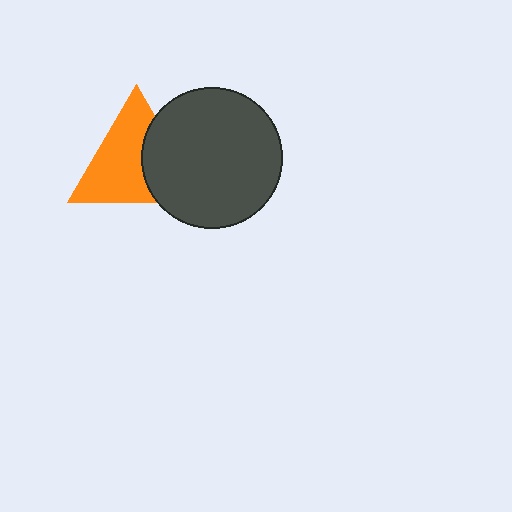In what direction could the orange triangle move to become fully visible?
The orange triangle could move left. That would shift it out from behind the dark gray circle entirely.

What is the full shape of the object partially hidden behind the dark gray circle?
The partially hidden object is an orange triangle.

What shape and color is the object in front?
The object in front is a dark gray circle.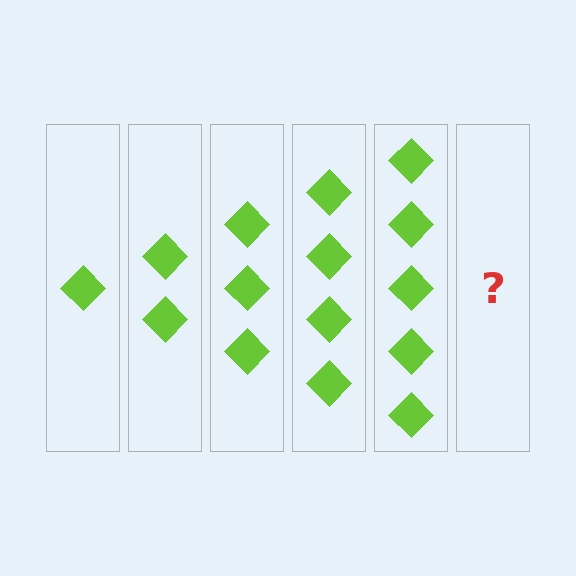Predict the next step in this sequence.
The next step is 6 diamonds.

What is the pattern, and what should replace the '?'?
The pattern is that each step adds one more diamond. The '?' should be 6 diamonds.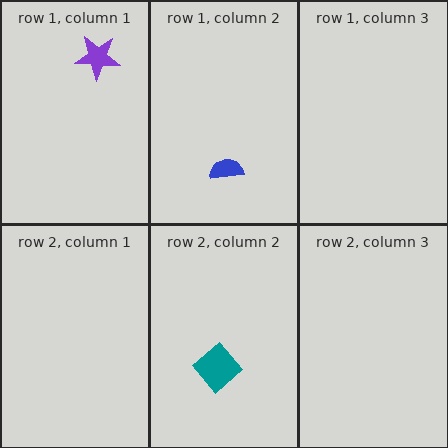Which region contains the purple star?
The row 1, column 1 region.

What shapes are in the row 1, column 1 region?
The purple star.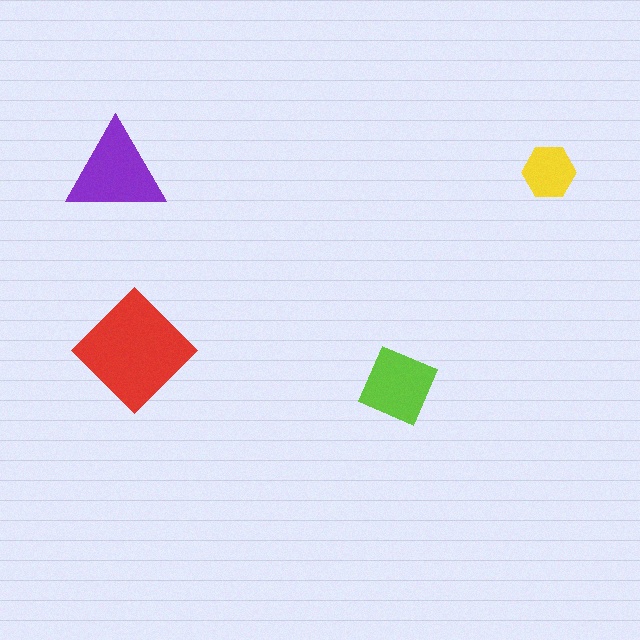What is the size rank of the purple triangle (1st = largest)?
2nd.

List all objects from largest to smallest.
The red diamond, the purple triangle, the lime square, the yellow hexagon.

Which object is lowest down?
The lime square is bottommost.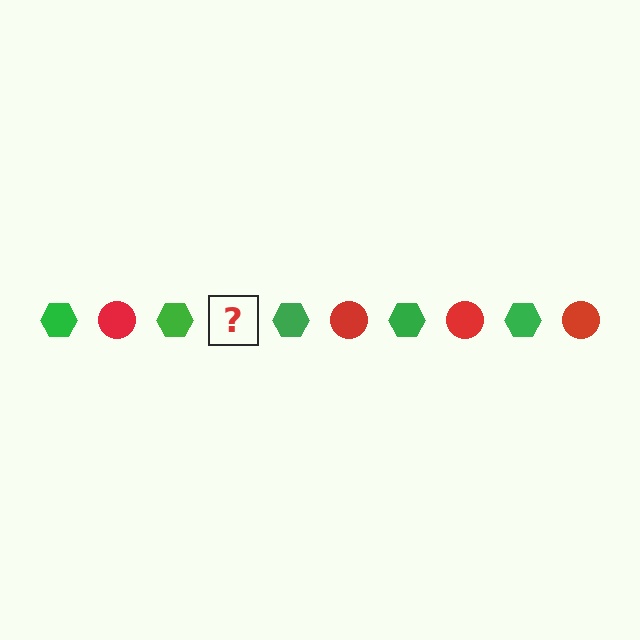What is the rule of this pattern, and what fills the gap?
The rule is that the pattern alternates between green hexagon and red circle. The gap should be filled with a red circle.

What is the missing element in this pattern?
The missing element is a red circle.